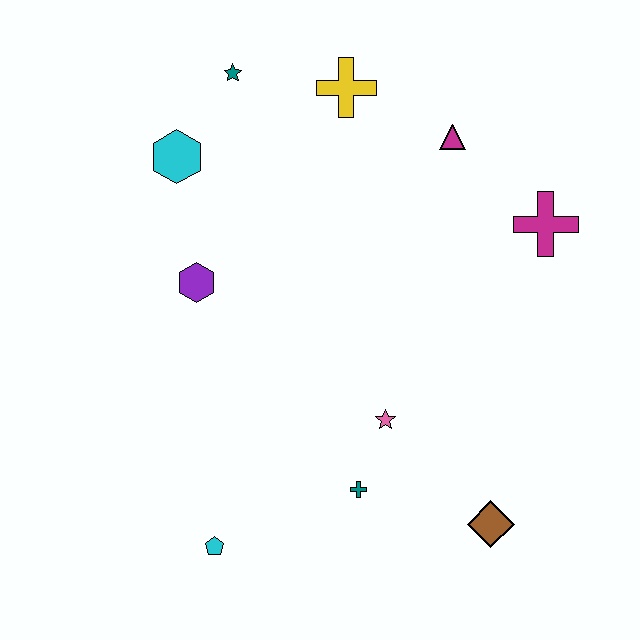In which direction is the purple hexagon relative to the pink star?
The purple hexagon is to the left of the pink star.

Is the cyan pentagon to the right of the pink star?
No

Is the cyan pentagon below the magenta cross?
Yes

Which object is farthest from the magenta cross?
The cyan pentagon is farthest from the magenta cross.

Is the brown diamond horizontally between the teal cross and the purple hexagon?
No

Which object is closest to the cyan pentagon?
The teal cross is closest to the cyan pentagon.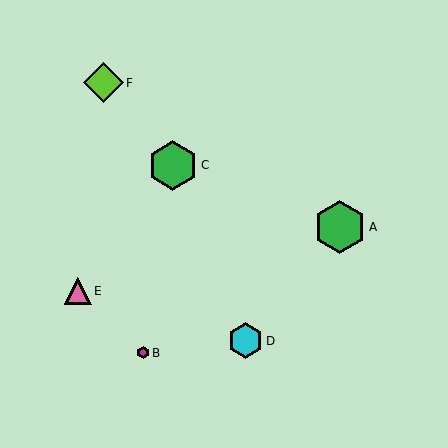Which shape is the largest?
The green hexagon (labeled A) is the largest.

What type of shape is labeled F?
Shape F is a lime diamond.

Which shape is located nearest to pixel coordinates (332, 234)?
The green hexagon (labeled A) at (340, 227) is nearest to that location.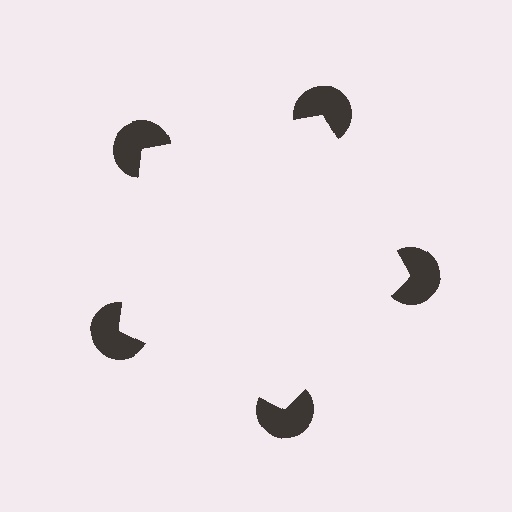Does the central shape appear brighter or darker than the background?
It typically appears slightly brighter than the background, even though no actual brightness change is drawn.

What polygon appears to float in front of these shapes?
An illusory pentagon — its edges are inferred from the aligned wedge cuts in the pac-man discs, not physically drawn.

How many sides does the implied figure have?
5 sides.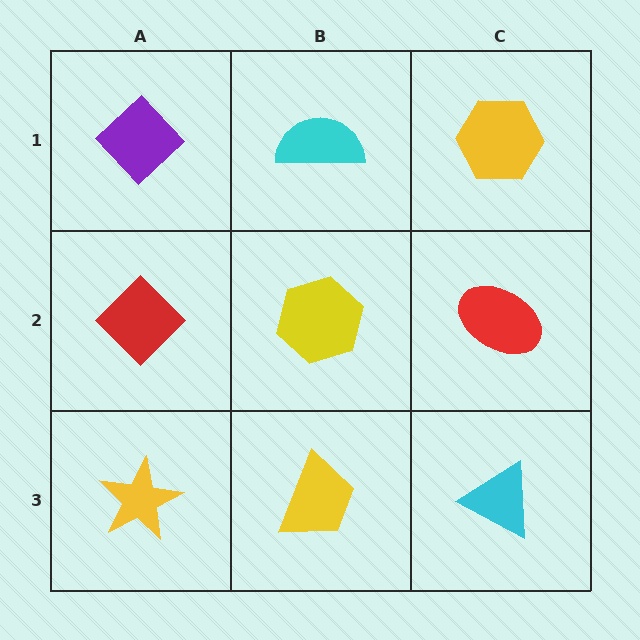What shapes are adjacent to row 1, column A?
A red diamond (row 2, column A), a cyan semicircle (row 1, column B).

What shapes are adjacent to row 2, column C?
A yellow hexagon (row 1, column C), a cyan triangle (row 3, column C), a yellow hexagon (row 2, column B).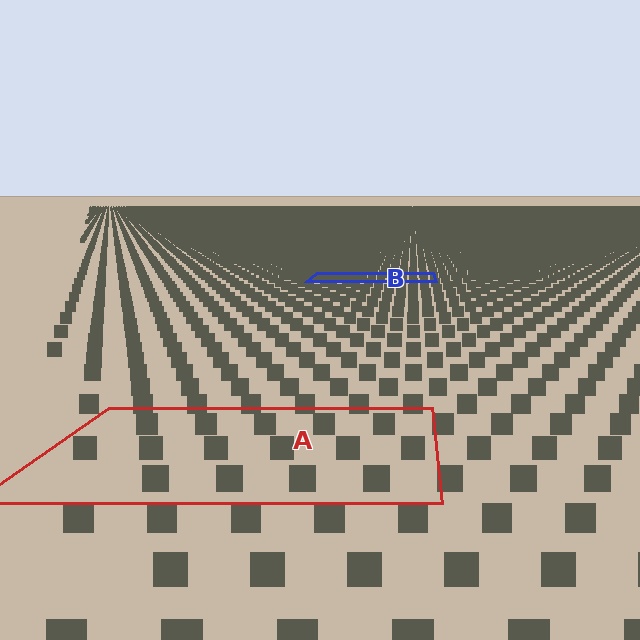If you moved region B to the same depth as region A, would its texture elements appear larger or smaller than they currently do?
They would appear larger. At a closer depth, the same texture elements are projected at a bigger on-screen size.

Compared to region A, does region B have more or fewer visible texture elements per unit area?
Region B has more texture elements per unit area — they are packed more densely because it is farther away.